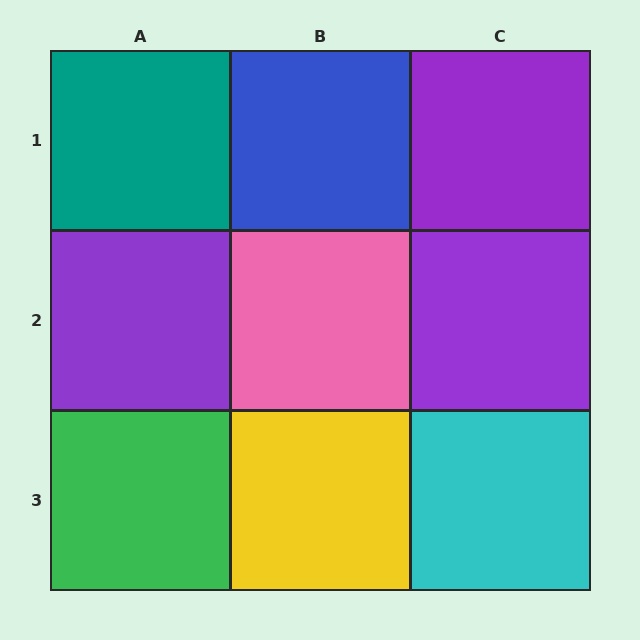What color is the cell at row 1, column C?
Purple.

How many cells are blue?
1 cell is blue.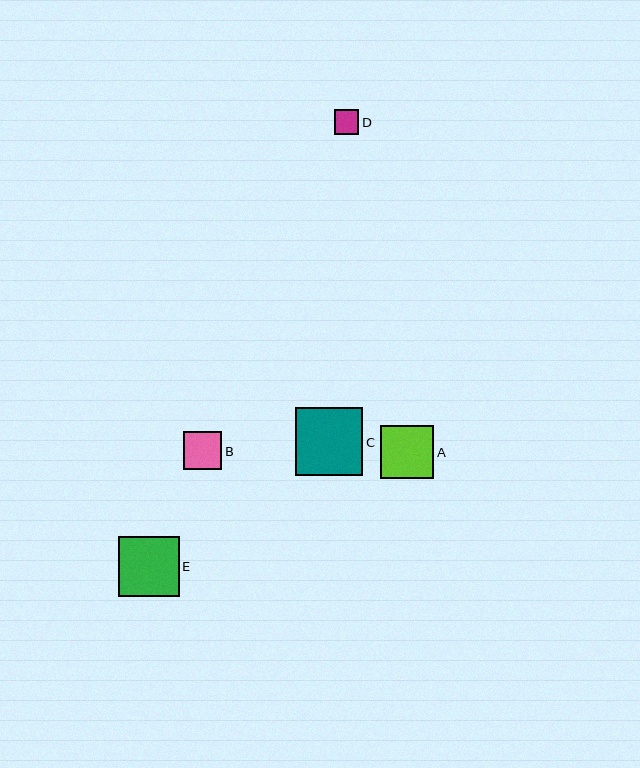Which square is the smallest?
Square D is the smallest with a size of approximately 25 pixels.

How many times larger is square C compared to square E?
Square C is approximately 1.1 times the size of square E.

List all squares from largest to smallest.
From largest to smallest: C, E, A, B, D.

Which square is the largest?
Square C is the largest with a size of approximately 68 pixels.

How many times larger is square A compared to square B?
Square A is approximately 1.4 times the size of square B.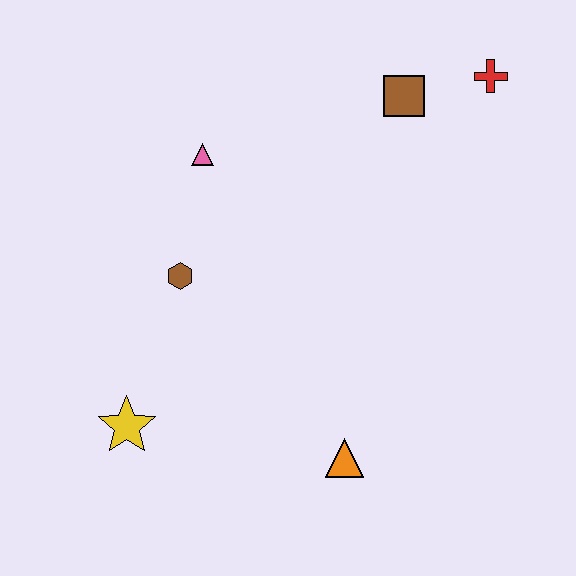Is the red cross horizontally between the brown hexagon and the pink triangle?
No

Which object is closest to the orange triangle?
The yellow star is closest to the orange triangle.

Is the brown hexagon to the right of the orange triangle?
No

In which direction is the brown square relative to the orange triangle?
The brown square is above the orange triangle.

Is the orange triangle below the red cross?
Yes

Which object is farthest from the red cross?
The yellow star is farthest from the red cross.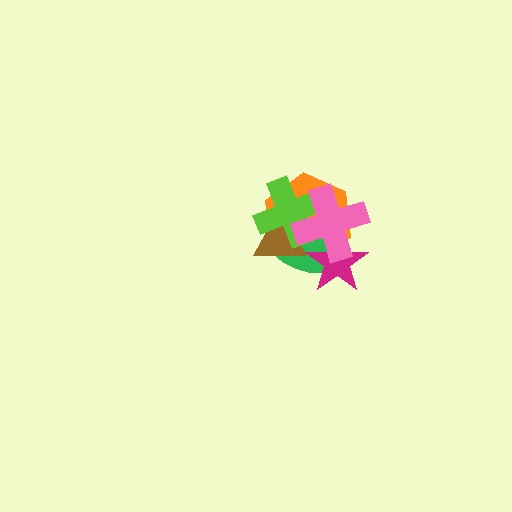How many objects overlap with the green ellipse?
5 objects overlap with the green ellipse.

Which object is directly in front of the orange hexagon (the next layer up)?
The green ellipse is directly in front of the orange hexagon.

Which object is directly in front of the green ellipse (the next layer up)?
The magenta star is directly in front of the green ellipse.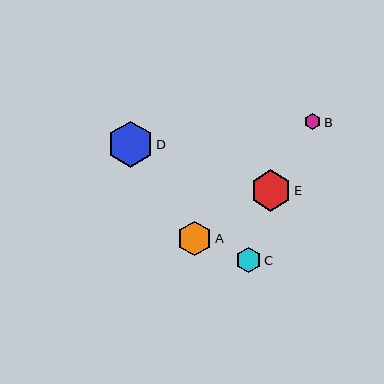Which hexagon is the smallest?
Hexagon B is the smallest with a size of approximately 16 pixels.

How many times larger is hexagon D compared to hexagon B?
Hexagon D is approximately 2.8 times the size of hexagon B.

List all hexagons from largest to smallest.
From largest to smallest: D, E, A, C, B.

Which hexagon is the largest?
Hexagon D is the largest with a size of approximately 46 pixels.